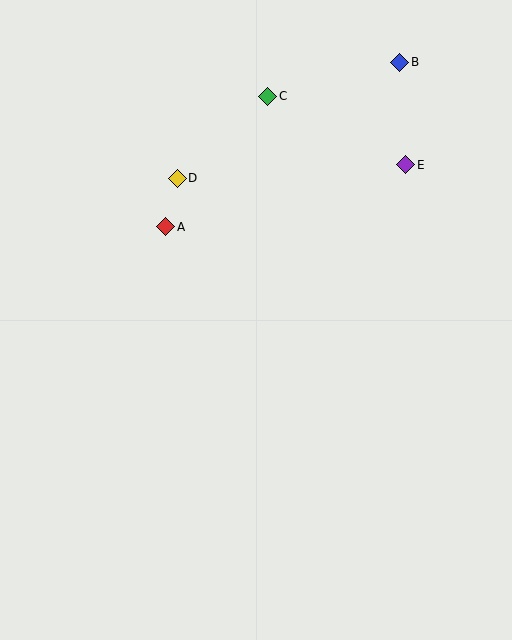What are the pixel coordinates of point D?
Point D is at (177, 178).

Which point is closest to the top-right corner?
Point B is closest to the top-right corner.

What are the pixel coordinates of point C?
Point C is at (268, 96).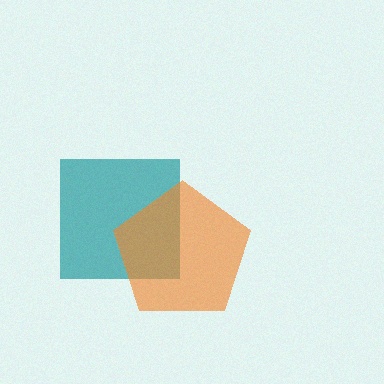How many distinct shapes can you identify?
There are 2 distinct shapes: a teal square, an orange pentagon.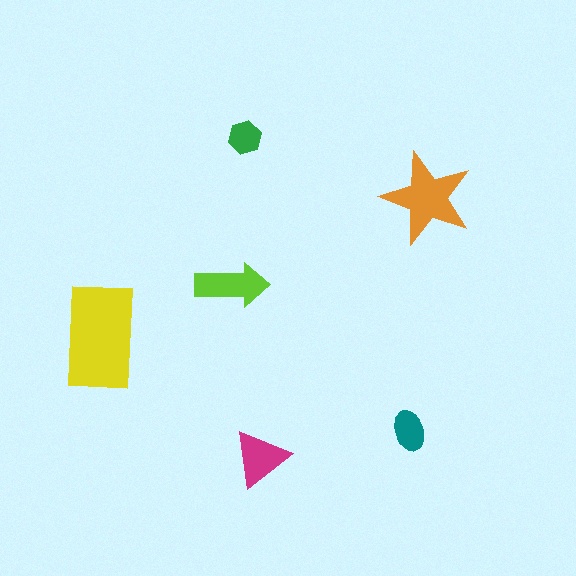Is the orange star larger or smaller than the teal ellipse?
Larger.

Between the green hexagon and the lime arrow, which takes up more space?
The lime arrow.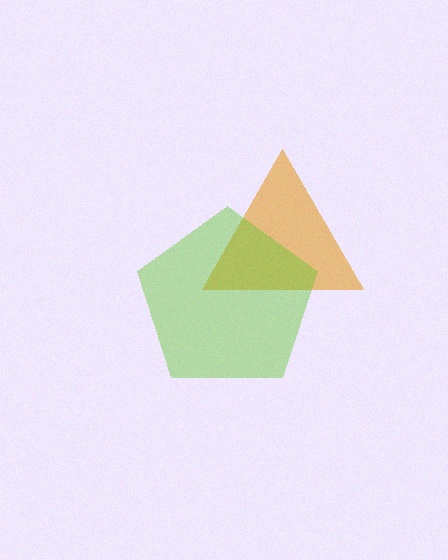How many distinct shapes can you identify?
There are 2 distinct shapes: an orange triangle, a lime pentagon.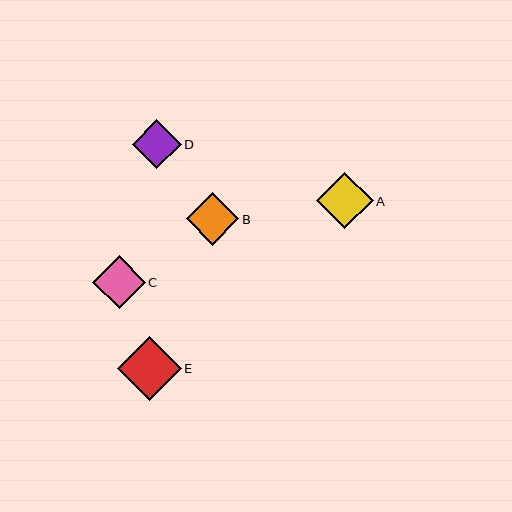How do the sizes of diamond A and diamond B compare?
Diamond A and diamond B are approximately the same size.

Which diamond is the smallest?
Diamond D is the smallest with a size of approximately 49 pixels.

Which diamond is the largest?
Diamond E is the largest with a size of approximately 64 pixels.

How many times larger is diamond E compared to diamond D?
Diamond E is approximately 1.3 times the size of diamond D.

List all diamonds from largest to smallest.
From largest to smallest: E, A, B, C, D.